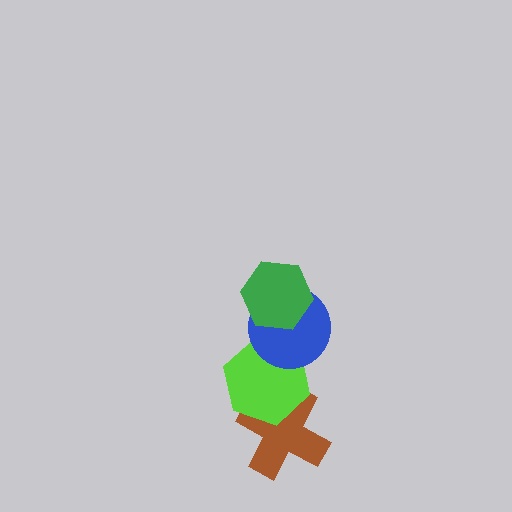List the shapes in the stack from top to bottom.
From top to bottom: the green hexagon, the blue circle, the lime hexagon, the brown cross.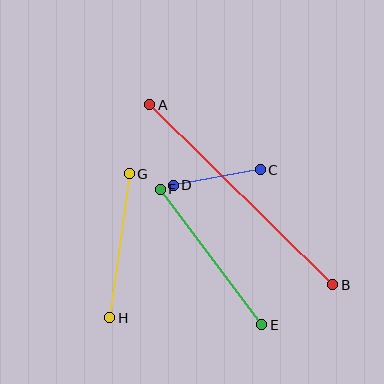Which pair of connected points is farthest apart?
Points A and B are farthest apart.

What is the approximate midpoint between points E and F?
The midpoint is at approximately (211, 257) pixels.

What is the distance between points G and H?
The distance is approximately 145 pixels.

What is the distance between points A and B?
The distance is approximately 257 pixels.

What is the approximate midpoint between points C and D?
The midpoint is at approximately (217, 177) pixels.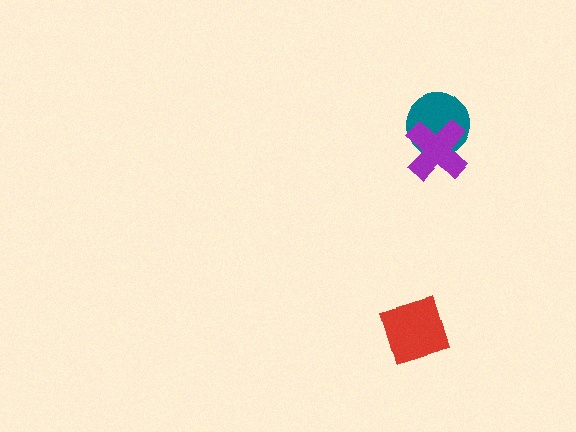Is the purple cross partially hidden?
No, no other shape covers it.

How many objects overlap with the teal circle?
1 object overlaps with the teal circle.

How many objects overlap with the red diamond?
0 objects overlap with the red diamond.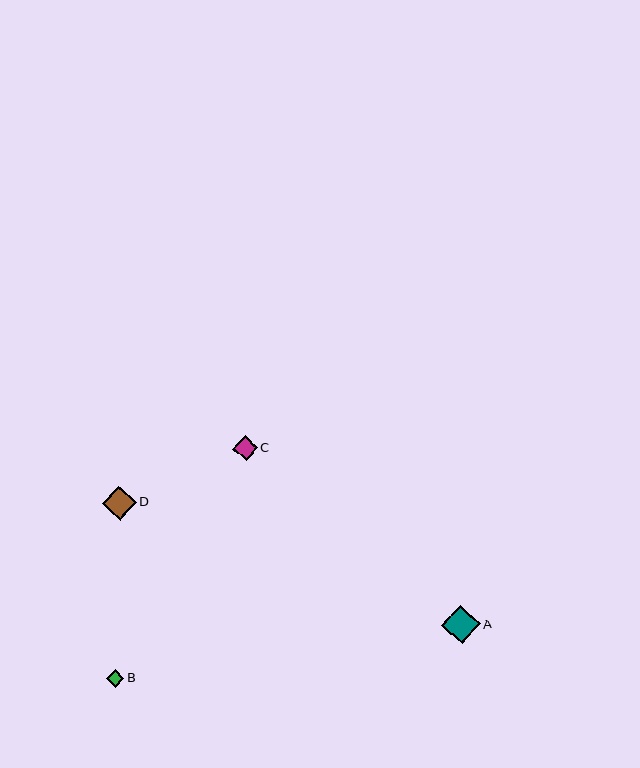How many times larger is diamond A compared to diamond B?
Diamond A is approximately 2.2 times the size of diamond B.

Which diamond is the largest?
Diamond A is the largest with a size of approximately 39 pixels.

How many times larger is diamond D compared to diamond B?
Diamond D is approximately 1.9 times the size of diamond B.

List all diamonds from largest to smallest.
From largest to smallest: A, D, C, B.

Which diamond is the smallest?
Diamond B is the smallest with a size of approximately 18 pixels.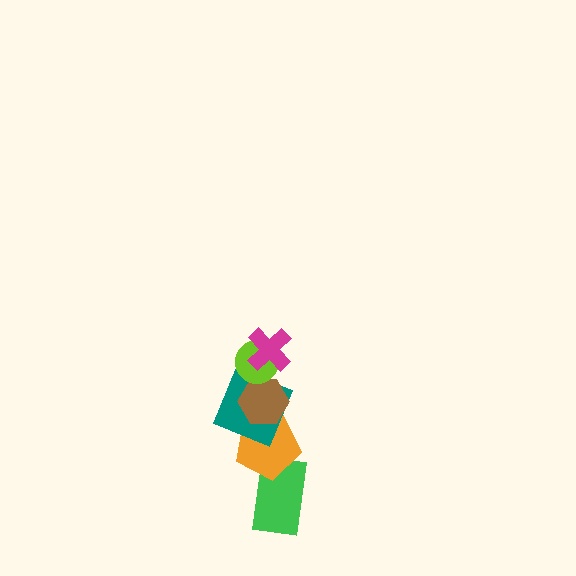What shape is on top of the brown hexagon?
The lime circle is on top of the brown hexagon.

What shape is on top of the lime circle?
The magenta cross is on top of the lime circle.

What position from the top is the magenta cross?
The magenta cross is 1st from the top.